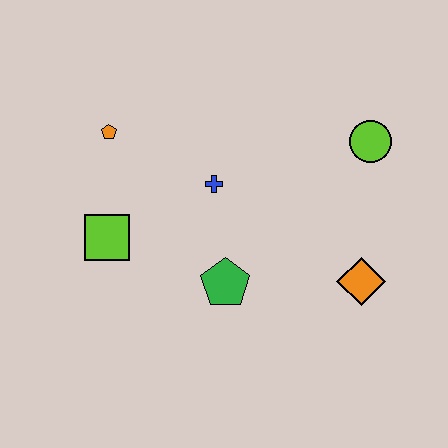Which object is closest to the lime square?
The orange pentagon is closest to the lime square.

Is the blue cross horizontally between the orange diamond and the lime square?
Yes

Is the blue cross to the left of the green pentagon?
Yes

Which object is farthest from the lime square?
The lime circle is farthest from the lime square.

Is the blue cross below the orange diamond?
No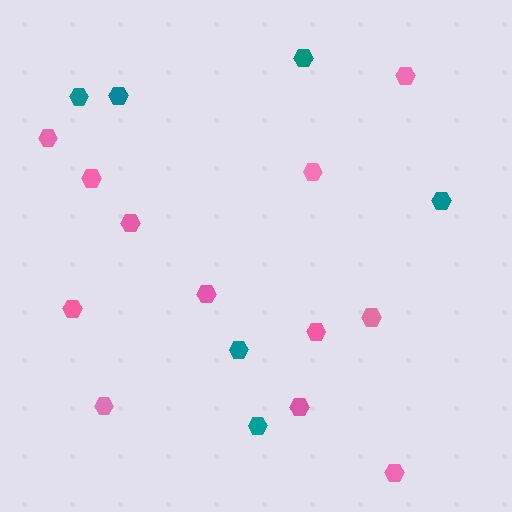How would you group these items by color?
There are 2 groups: one group of pink hexagons (12) and one group of teal hexagons (6).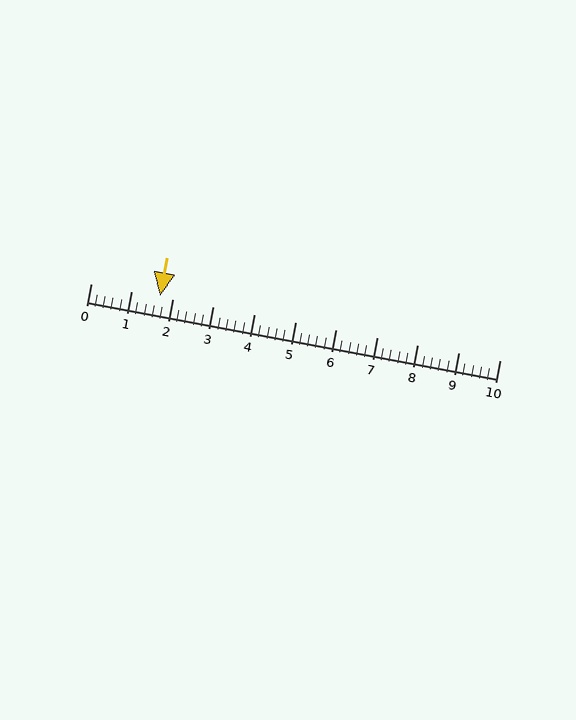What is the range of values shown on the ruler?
The ruler shows values from 0 to 10.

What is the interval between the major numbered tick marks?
The major tick marks are spaced 1 units apart.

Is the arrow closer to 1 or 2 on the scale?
The arrow is closer to 2.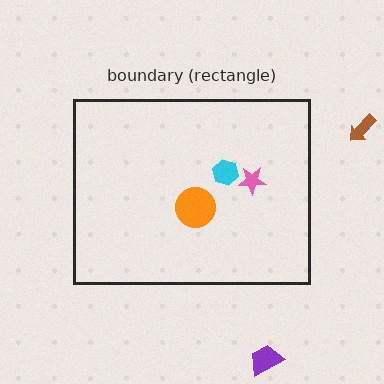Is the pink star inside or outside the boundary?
Inside.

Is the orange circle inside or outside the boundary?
Inside.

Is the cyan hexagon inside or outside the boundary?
Inside.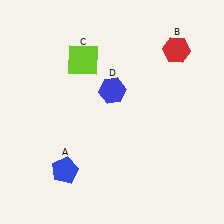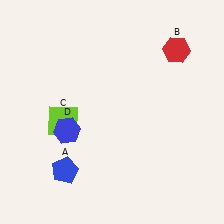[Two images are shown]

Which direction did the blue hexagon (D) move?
The blue hexagon (D) moved left.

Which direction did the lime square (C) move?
The lime square (C) moved down.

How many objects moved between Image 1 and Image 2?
2 objects moved between the two images.